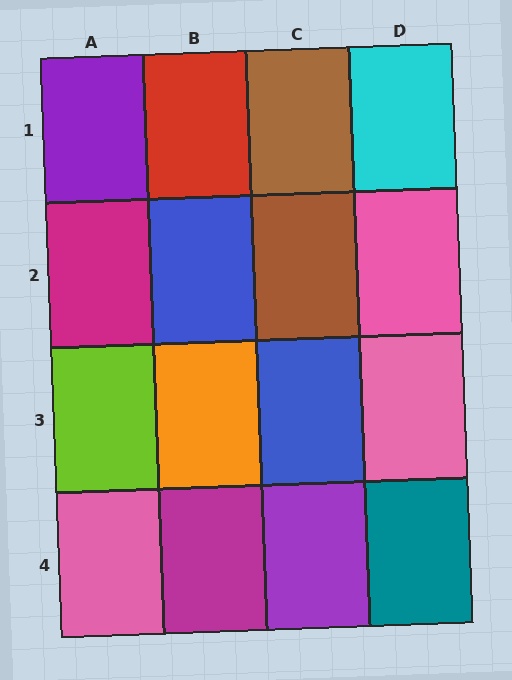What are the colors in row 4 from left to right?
Pink, magenta, purple, teal.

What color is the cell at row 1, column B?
Red.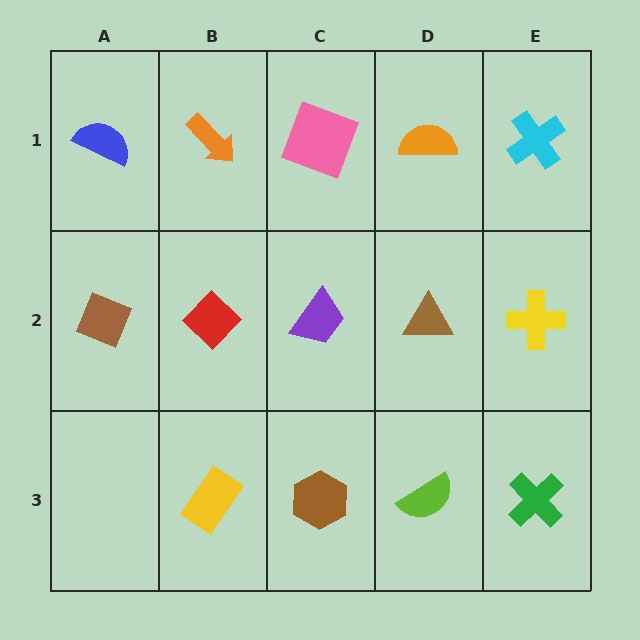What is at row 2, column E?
A yellow cross.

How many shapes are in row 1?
5 shapes.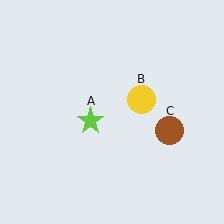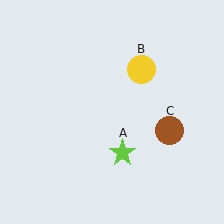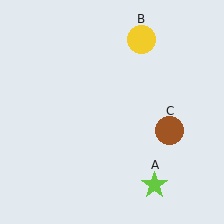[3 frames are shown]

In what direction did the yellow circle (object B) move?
The yellow circle (object B) moved up.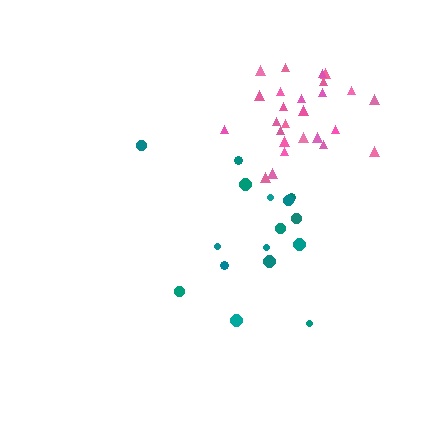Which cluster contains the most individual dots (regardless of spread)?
Pink (26).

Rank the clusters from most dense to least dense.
pink, teal.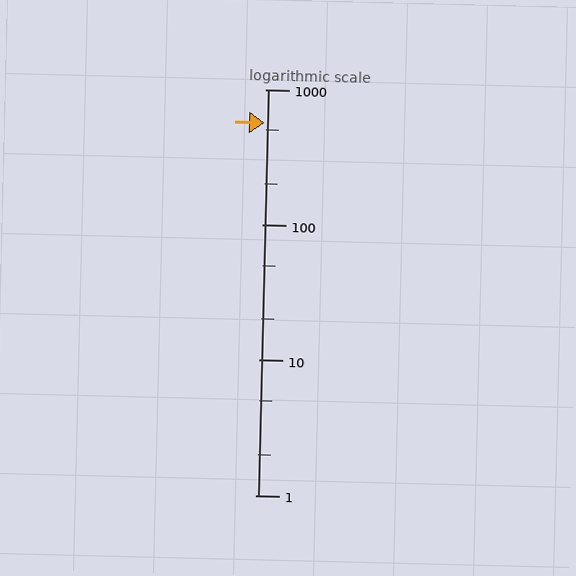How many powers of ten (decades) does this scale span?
The scale spans 3 decades, from 1 to 1000.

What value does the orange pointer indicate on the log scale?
The pointer indicates approximately 570.